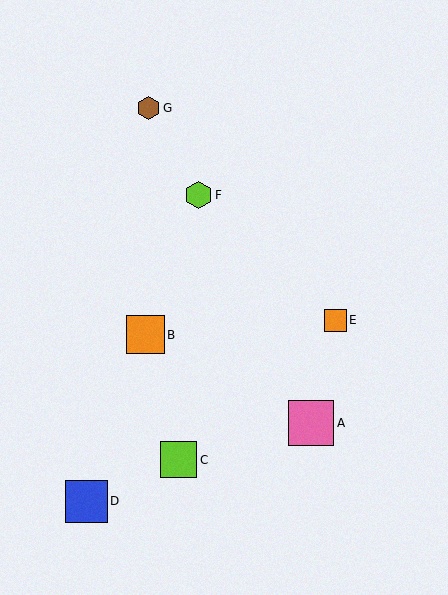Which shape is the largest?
The pink square (labeled A) is the largest.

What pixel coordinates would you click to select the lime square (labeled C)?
Click at (179, 460) to select the lime square C.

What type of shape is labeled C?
Shape C is a lime square.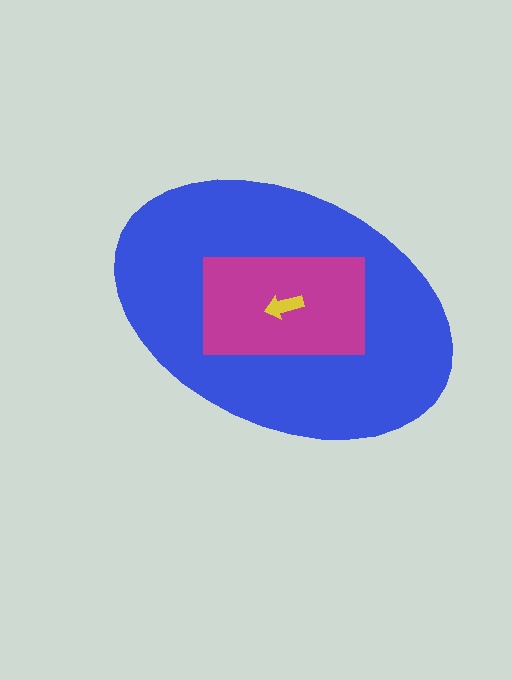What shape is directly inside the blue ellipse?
The magenta rectangle.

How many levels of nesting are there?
3.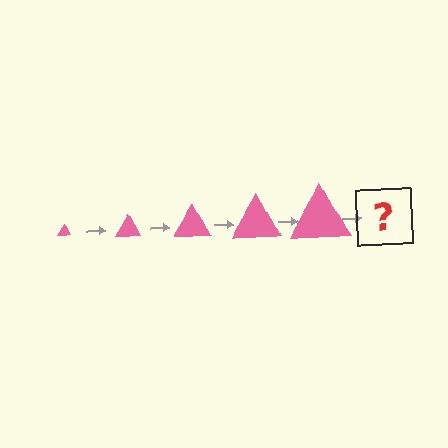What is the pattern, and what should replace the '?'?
The pattern is that the triangle gets progressively larger each step. The '?' should be a pink triangle, larger than the previous one.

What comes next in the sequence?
The next element should be a pink triangle, larger than the previous one.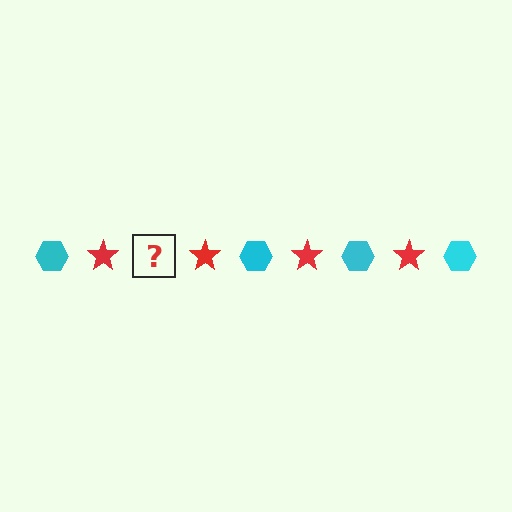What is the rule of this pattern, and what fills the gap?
The rule is that the pattern alternates between cyan hexagon and red star. The gap should be filled with a cyan hexagon.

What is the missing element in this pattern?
The missing element is a cyan hexagon.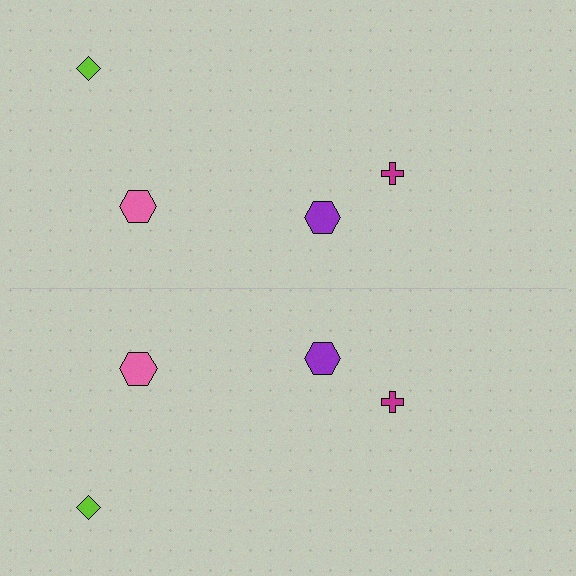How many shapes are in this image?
There are 8 shapes in this image.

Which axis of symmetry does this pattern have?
The pattern has a horizontal axis of symmetry running through the center of the image.